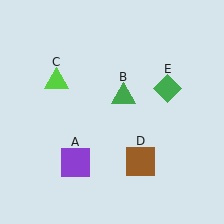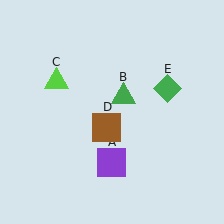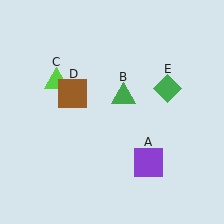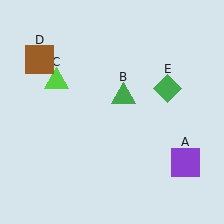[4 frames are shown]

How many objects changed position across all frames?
2 objects changed position: purple square (object A), brown square (object D).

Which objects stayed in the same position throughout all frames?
Green triangle (object B) and lime triangle (object C) and green diamond (object E) remained stationary.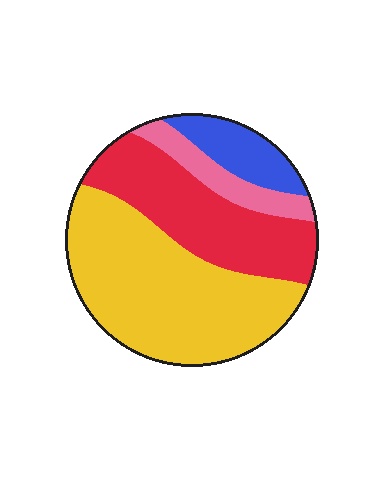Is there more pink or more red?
Red.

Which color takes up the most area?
Yellow, at roughly 50%.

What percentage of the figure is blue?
Blue takes up about one tenth (1/10) of the figure.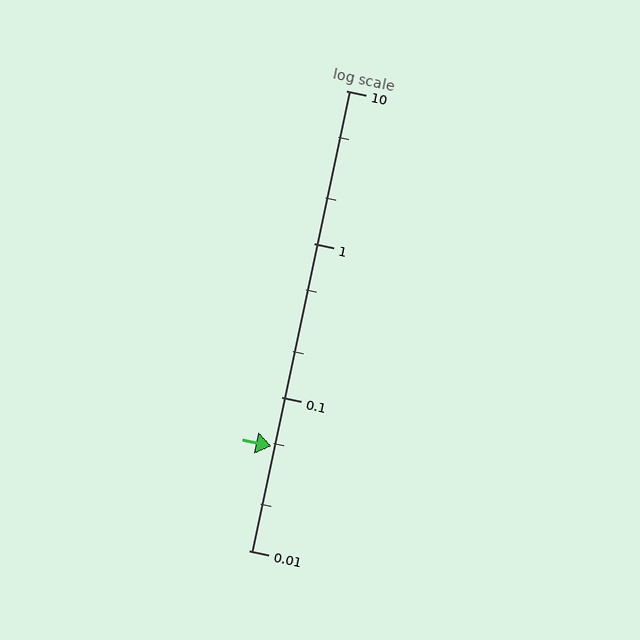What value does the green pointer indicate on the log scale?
The pointer indicates approximately 0.048.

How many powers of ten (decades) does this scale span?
The scale spans 3 decades, from 0.01 to 10.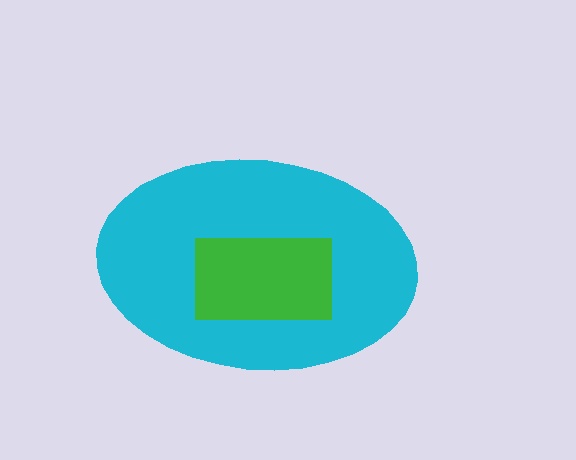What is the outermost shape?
The cyan ellipse.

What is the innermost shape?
The green rectangle.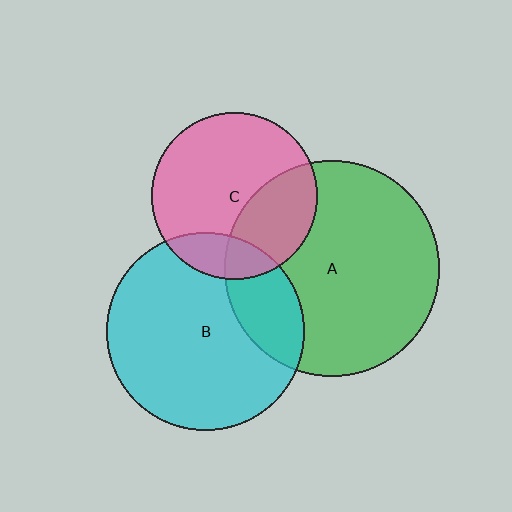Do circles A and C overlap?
Yes.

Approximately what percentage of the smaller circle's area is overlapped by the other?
Approximately 30%.